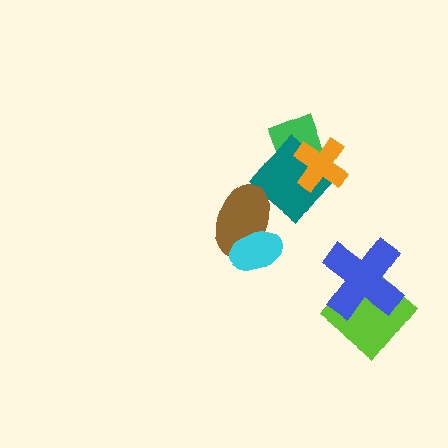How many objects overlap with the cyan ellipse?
1 object overlaps with the cyan ellipse.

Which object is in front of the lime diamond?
The blue cross is in front of the lime diamond.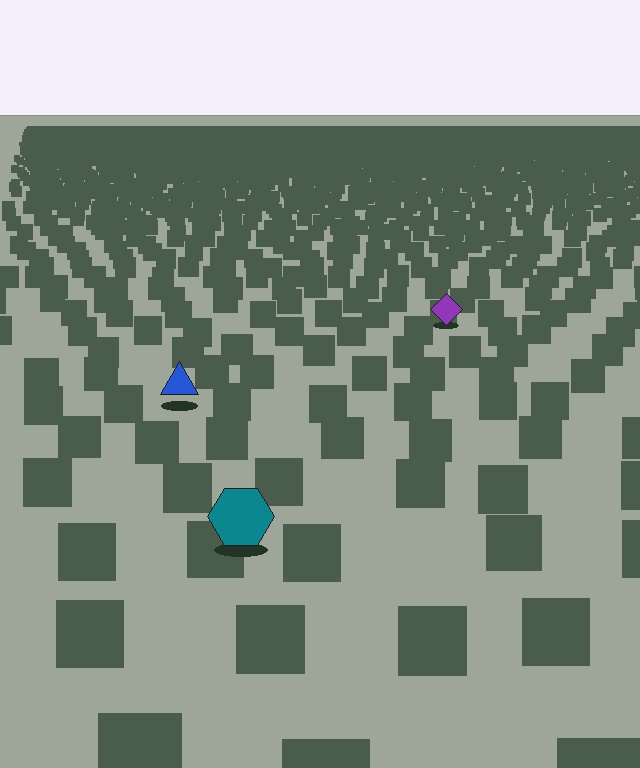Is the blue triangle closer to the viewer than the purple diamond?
Yes. The blue triangle is closer — you can tell from the texture gradient: the ground texture is coarser near it.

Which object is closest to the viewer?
The teal hexagon is closest. The texture marks near it are larger and more spread out.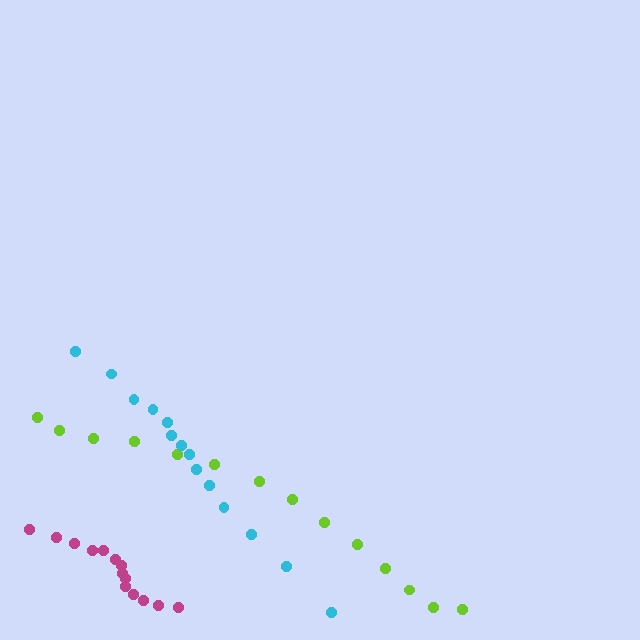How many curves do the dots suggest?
There are 3 distinct paths.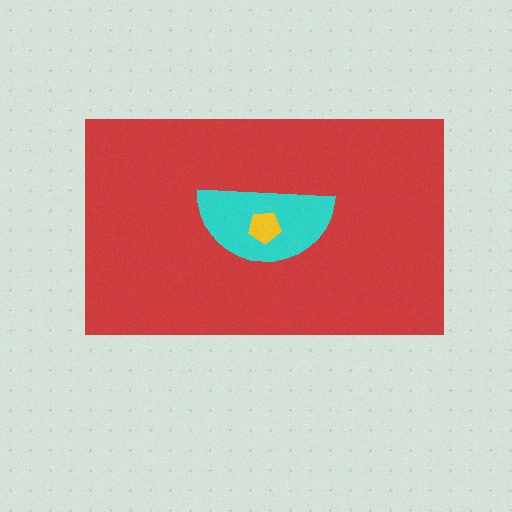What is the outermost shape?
The red rectangle.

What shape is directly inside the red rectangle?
The cyan semicircle.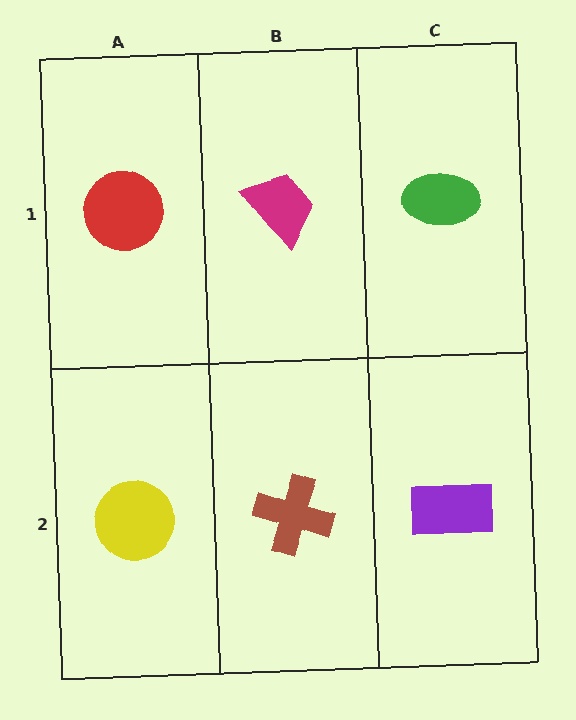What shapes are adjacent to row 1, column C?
A purple rectangle (row 2, column C), a magenta trapezoid (row 1, column B).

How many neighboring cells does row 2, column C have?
2.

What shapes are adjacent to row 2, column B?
A magenta trapezoid (row 1, column B), a yellow circle (row 2, column A), a purple rectangle (row 2, column C).